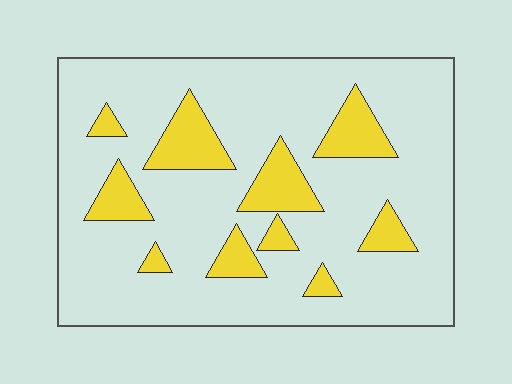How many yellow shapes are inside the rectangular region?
10.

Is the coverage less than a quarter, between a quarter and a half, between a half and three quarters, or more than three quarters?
Less than a quarter.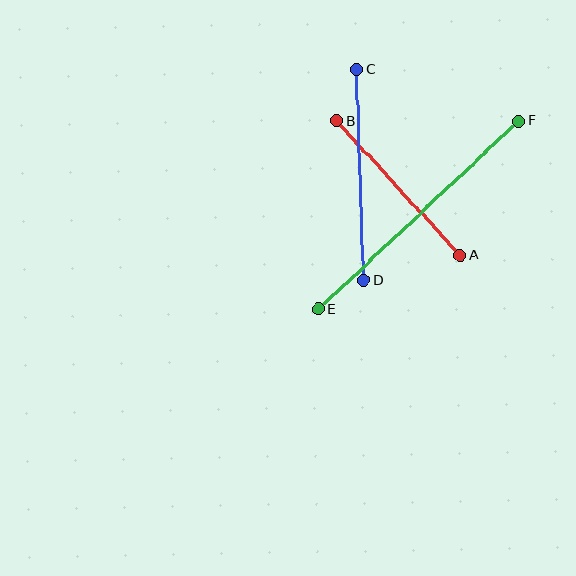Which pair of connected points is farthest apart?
Points E and F are farthest apart.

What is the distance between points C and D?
The distance is approximately 211 pixels.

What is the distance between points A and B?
The distance is approximately 182 pixels.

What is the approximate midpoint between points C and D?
The midpoint is at approximately (360, 175) pixels.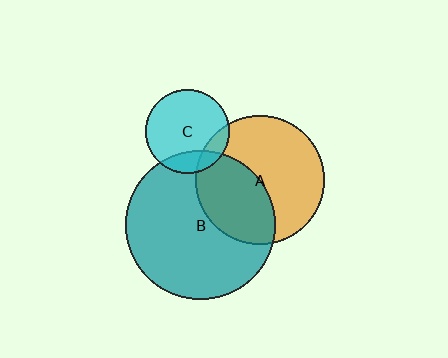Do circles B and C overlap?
Yes.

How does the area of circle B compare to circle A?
Approximately 1.3 times.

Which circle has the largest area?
Circle B (teal).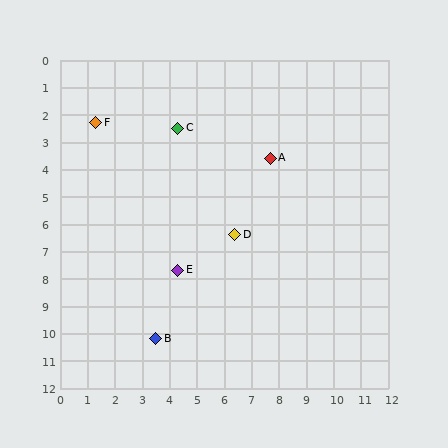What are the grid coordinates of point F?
Point F is at approximately (1.3, 2.3).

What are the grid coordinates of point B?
Point B is at approximately (3.5, 10.2).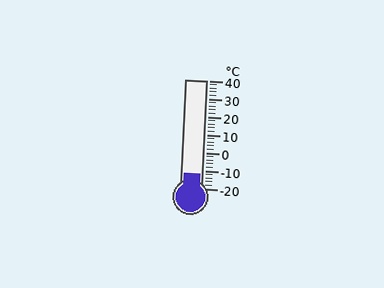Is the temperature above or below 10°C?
The temperature is below 10°C.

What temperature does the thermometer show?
The thermometer shows approximately -12°C.